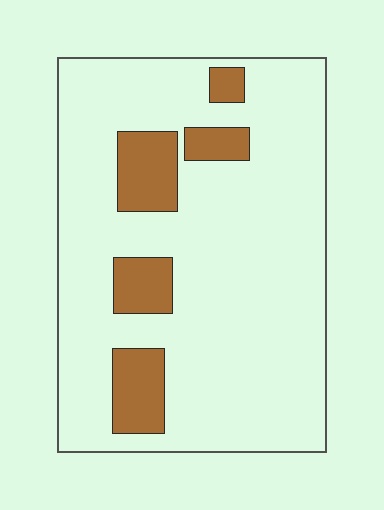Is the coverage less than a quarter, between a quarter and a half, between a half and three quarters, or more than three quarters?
Less than a quarter.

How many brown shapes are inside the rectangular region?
5.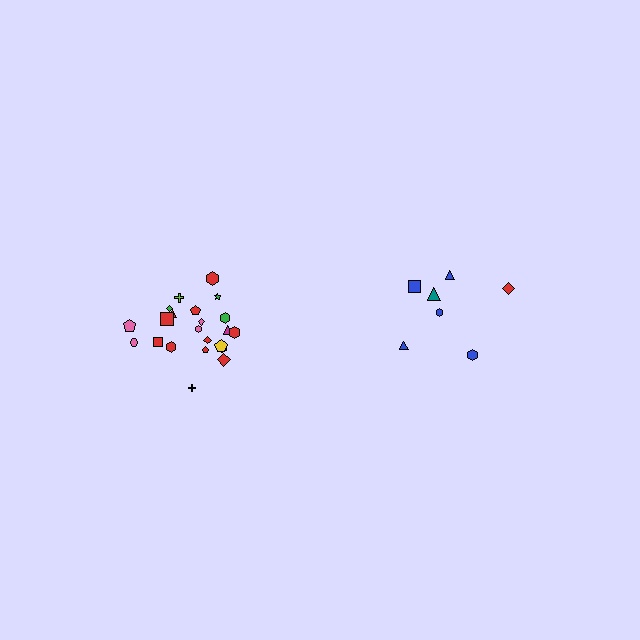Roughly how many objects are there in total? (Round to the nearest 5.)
Roughly 30 objects in total.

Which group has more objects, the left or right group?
The left group.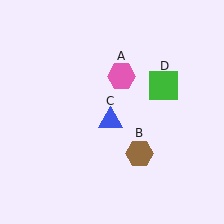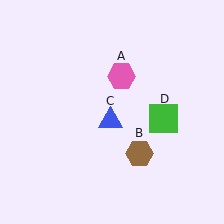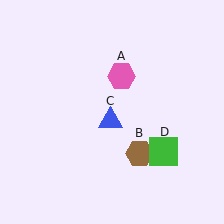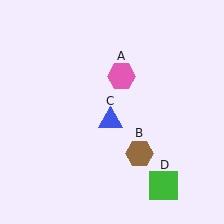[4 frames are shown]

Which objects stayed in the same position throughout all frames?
Pink hexagon (object A) and brown hexagon (object B) and blue triangle (object C) remained stationary.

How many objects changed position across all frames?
1 object changed position: green square (object D).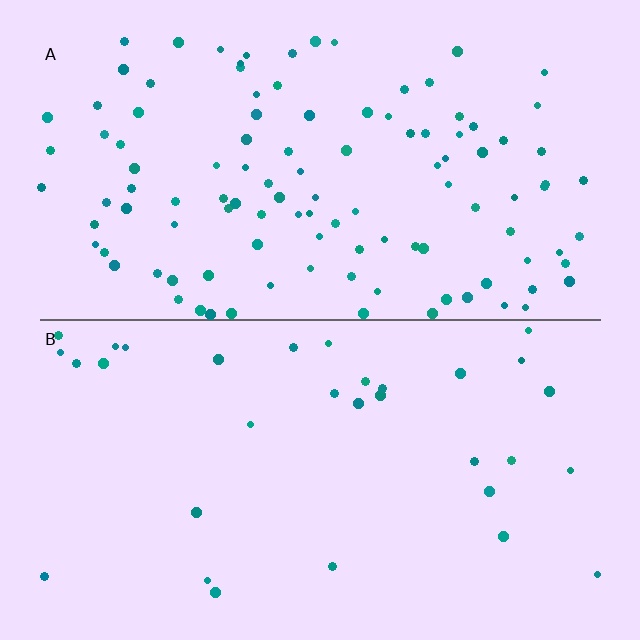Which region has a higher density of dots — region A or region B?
A (the top).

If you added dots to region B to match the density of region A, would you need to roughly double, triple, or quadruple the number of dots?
Approximately triple.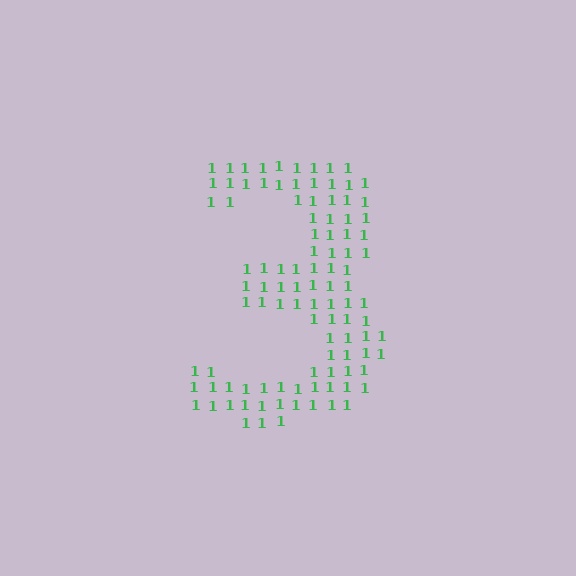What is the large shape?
The large shape is the digit 3.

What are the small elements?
The small elements are digit 1's.